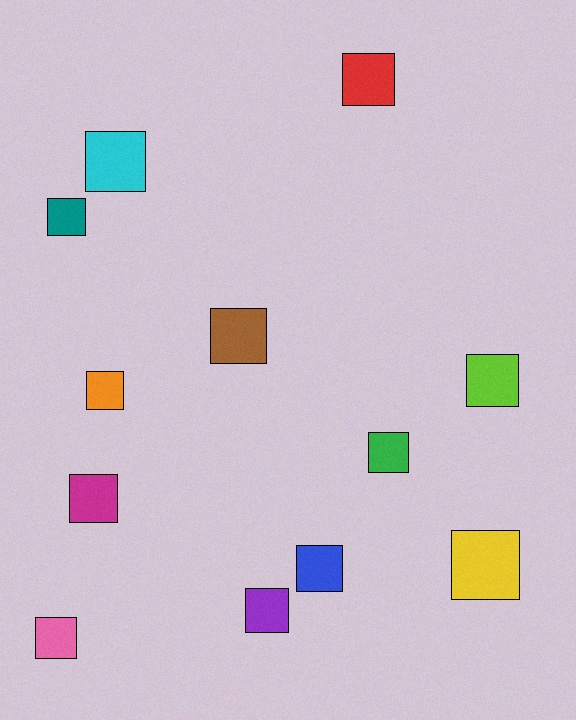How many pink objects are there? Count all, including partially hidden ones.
There is 1 pink object.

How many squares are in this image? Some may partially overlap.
There are 12 squares.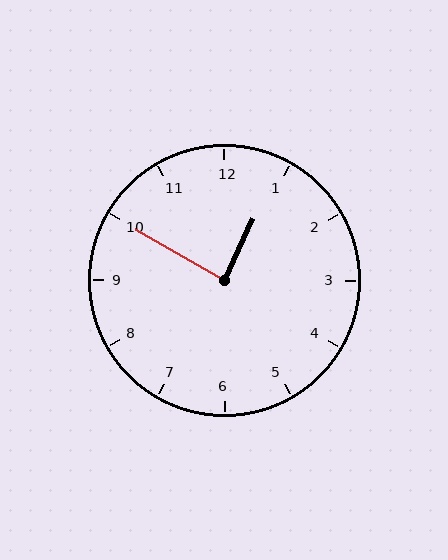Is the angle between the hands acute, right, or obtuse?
It is right.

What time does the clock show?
12:50.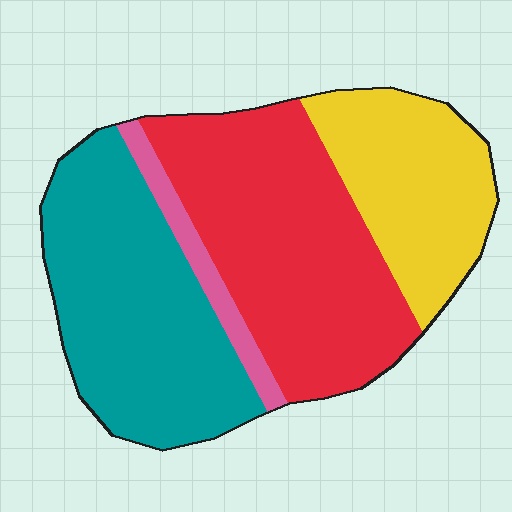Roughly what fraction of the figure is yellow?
Yellow takes up about one fifth (1/5) of the figure.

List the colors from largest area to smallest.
From largest to smallest: red, teal, yellow, pink.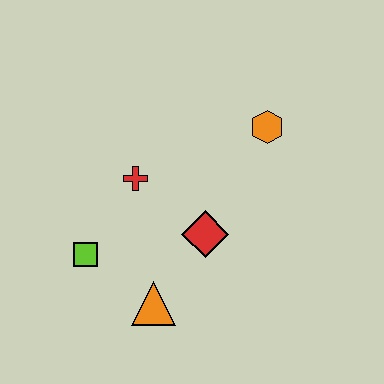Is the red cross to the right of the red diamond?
No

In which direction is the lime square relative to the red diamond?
The lime square is to the left of the red diamond.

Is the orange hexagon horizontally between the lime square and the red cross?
No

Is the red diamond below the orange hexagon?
Yes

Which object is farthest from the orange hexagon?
The lime square is farthest from the orange hexagon.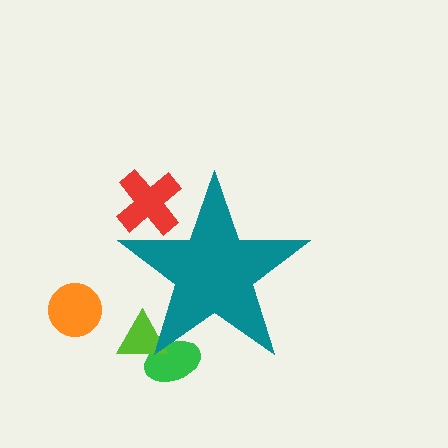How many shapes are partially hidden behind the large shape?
3 shapes are partially hidden.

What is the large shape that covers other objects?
A teal star.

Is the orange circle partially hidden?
No, the orange circle is fully visible.